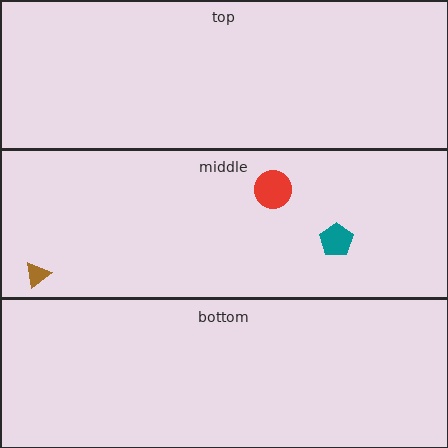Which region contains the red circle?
The middle region.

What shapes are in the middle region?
The teal pentagon, the brown triangle, the red circle.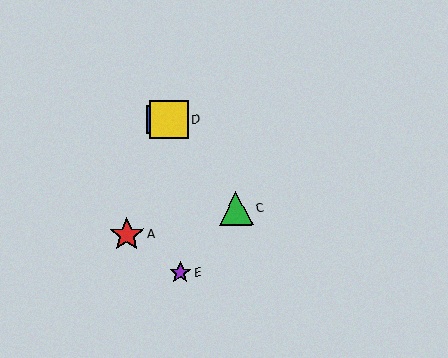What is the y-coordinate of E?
Object E is at y≈272.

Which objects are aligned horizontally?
Objects B, D are aligned horizontally.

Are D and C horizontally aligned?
No, D is at y≈120 and C is at y≈209.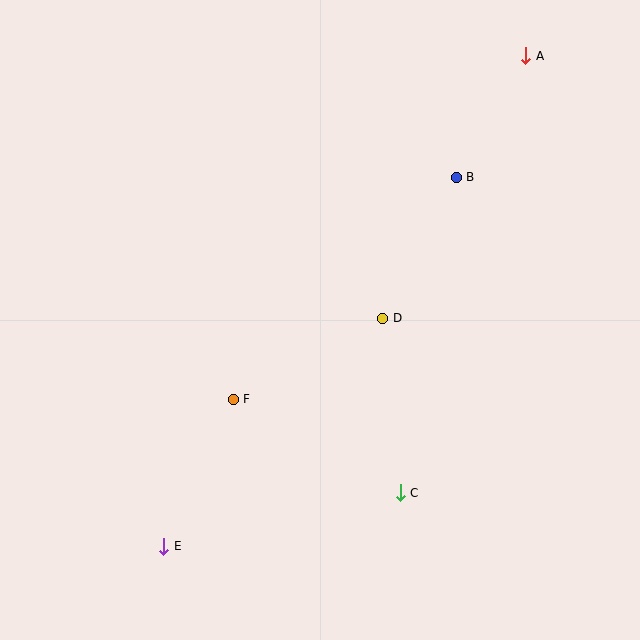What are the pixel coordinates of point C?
Point C is at (400, 493).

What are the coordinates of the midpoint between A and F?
The midpoint between A and F is at (380, 228).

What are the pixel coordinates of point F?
Point F is at (233, 399).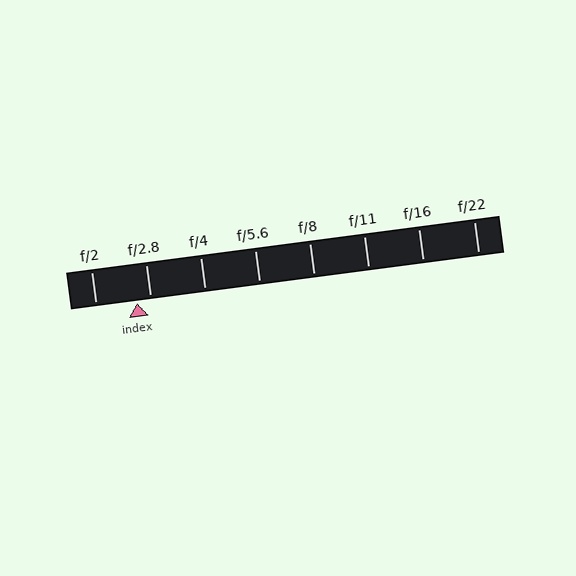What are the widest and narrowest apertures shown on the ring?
The widest aperture shown is f/2 and the narrowest is f/22.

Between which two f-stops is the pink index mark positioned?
The index mark is between f/2 and f/2.8.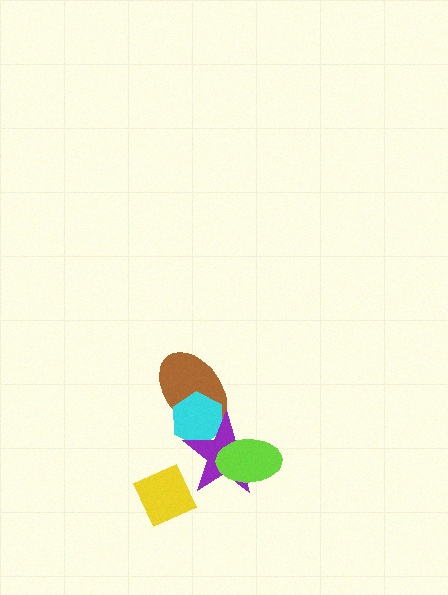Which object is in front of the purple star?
The lime ellipse is in front of the purple star.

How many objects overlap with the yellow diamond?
0 objects overlap with the yellow diamond.